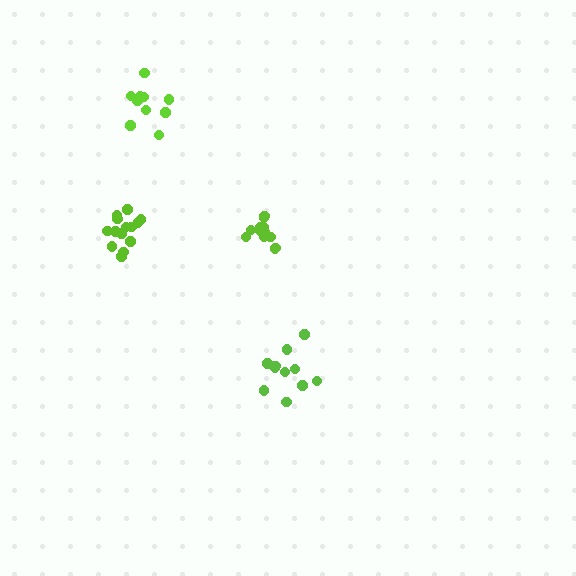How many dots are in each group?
Group 1: 12 dots, Group 2: 15 dots, Group 3: 10 dots, Group 4: 11 dots (48 total).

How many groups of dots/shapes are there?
There are 4 groups.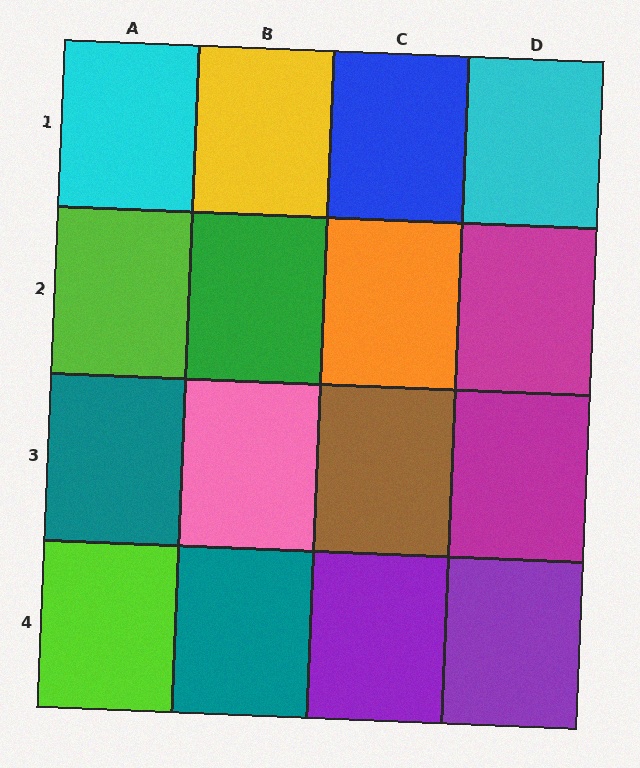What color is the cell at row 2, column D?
Magenta.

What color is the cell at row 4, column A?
Lime.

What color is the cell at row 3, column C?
Brown.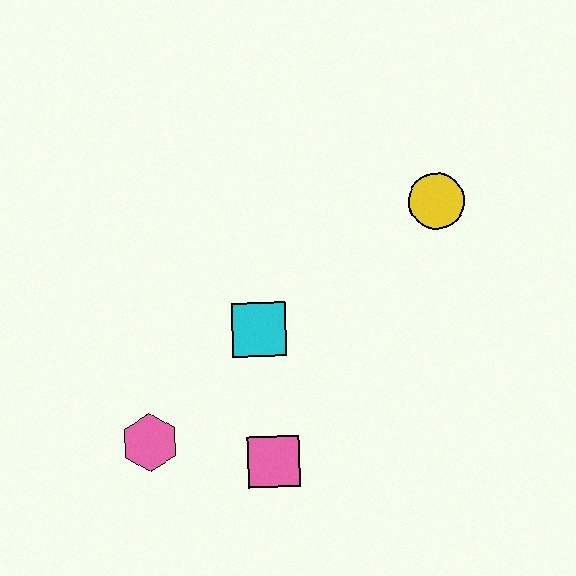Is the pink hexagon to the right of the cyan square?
No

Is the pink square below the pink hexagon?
Yes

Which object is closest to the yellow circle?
The cyan square is closest to the yellow circle.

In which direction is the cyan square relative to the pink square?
The cyan square is above the pink square.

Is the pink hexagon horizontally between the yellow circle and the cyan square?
No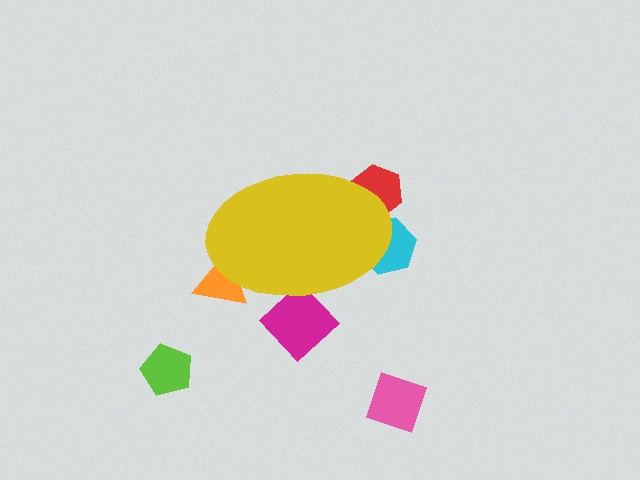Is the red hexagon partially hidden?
Yes, the red hexagon is partially hidden behind the yellow ellipse.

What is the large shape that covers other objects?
A yellow ellipse.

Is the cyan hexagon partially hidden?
Yes, the cyan hexagon is partially hidden behind the yellow ellipse.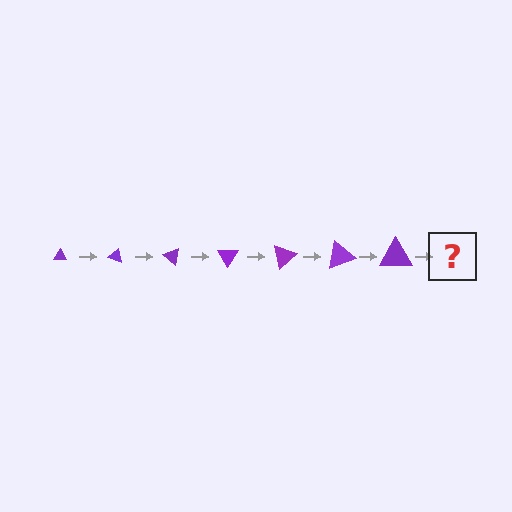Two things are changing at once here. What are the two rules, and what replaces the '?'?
The two rules are that the triangle grows larger each step and it rotates 20 degrees each step. The '?' should be a triangle, larger than the previous one and rotated 140 degrees from the start.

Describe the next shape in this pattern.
It should be a triangle, larger than the previous one and rotated 140 degrees from the start.